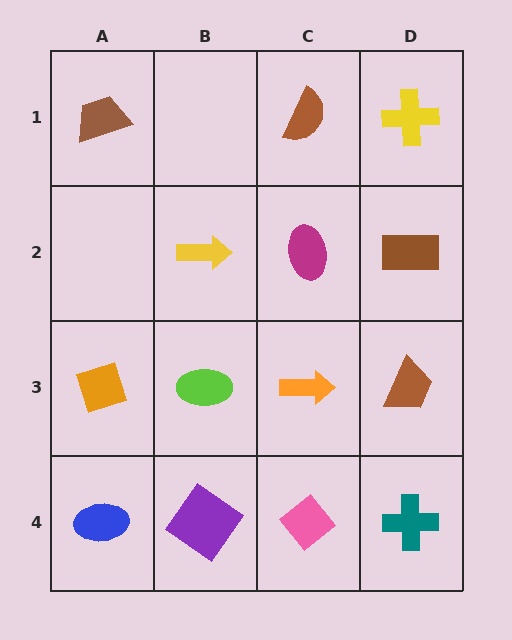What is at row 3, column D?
A brown trapezoid.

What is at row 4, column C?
A pink diamond.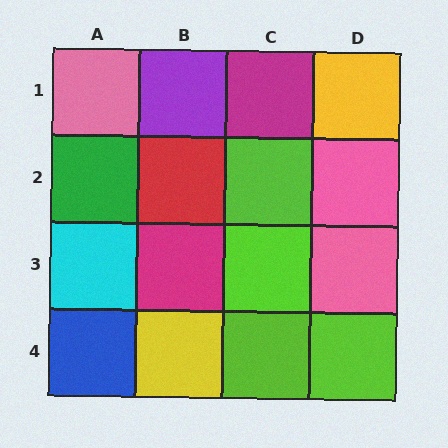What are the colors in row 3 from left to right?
Cyan, magenta, lime, pink.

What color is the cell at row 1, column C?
Magenta.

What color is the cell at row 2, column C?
Lime.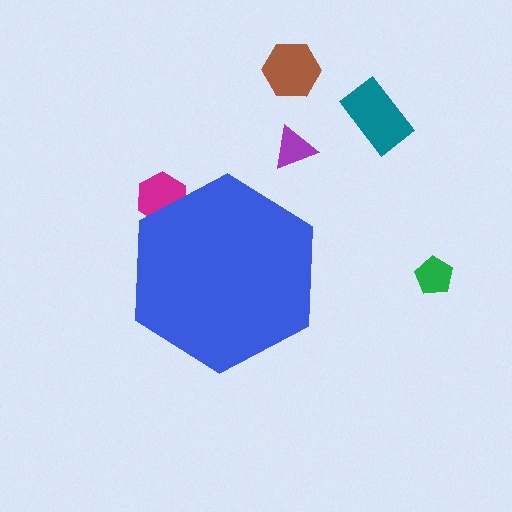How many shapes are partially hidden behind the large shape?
1 shape is partially hidden.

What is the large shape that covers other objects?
A blue hexagon.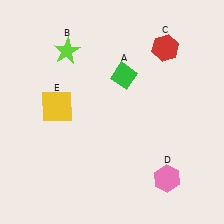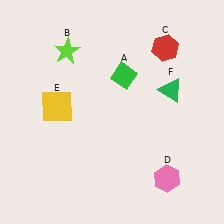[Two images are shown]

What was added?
A green triangle (F) was added in Image 2.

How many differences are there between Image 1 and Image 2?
There is 1 difference between the two images.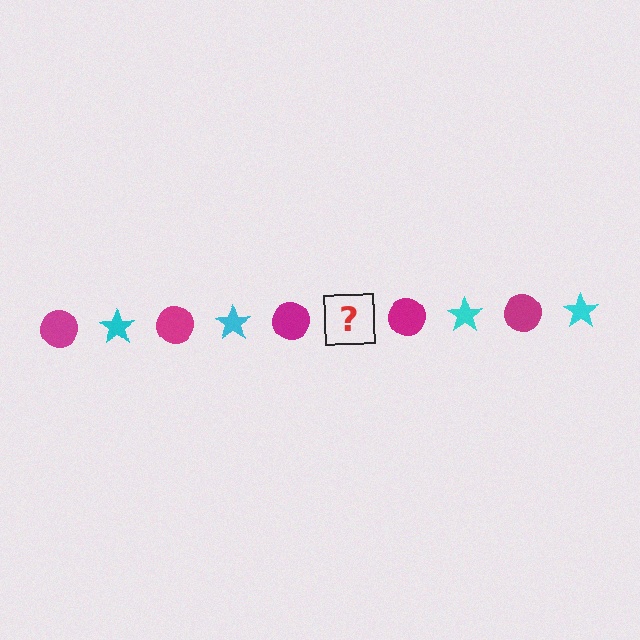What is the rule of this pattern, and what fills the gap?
The rule is that the pattern alternates between magenta circle and cyan star. The gap should be filled with a cyan star.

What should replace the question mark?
The question mark should be replaced with a cyan star.